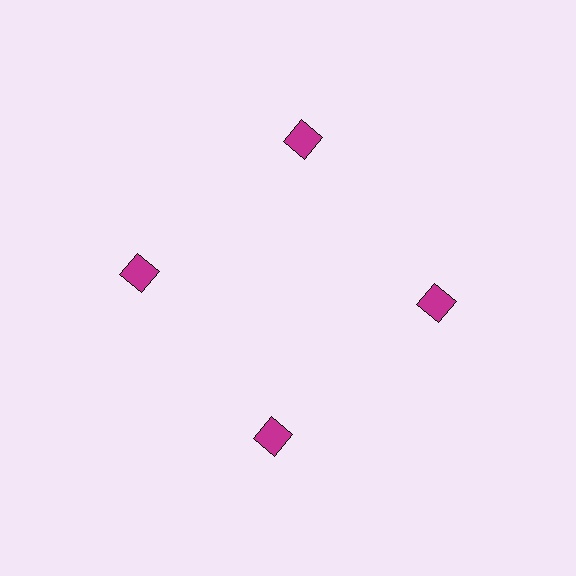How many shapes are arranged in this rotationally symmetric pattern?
There are 4 shapes, arranged in 4 groups of 1.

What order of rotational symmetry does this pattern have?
This pattern has 4-fold rotational symmetry.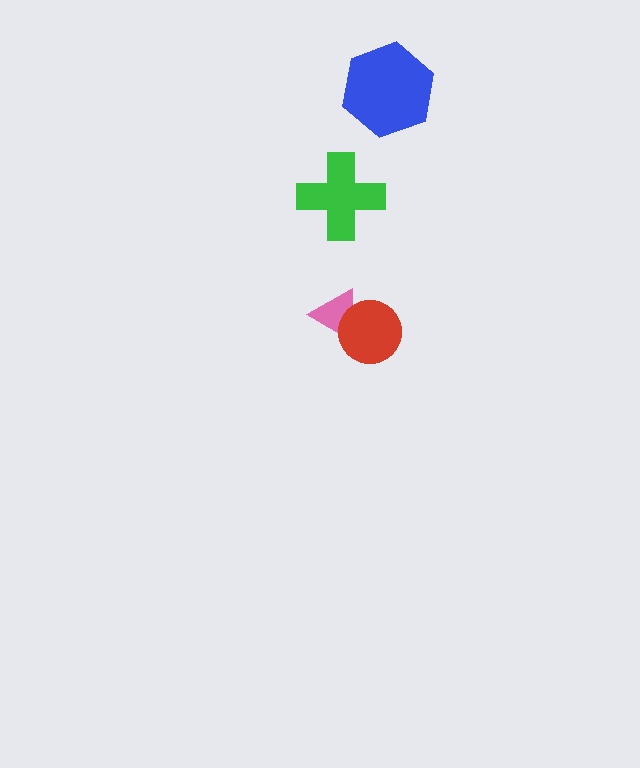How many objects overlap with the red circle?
1 object overlaps with the red circle.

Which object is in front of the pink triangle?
The red circle is in front of the pink triangle.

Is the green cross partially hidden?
No, no other shape covers it.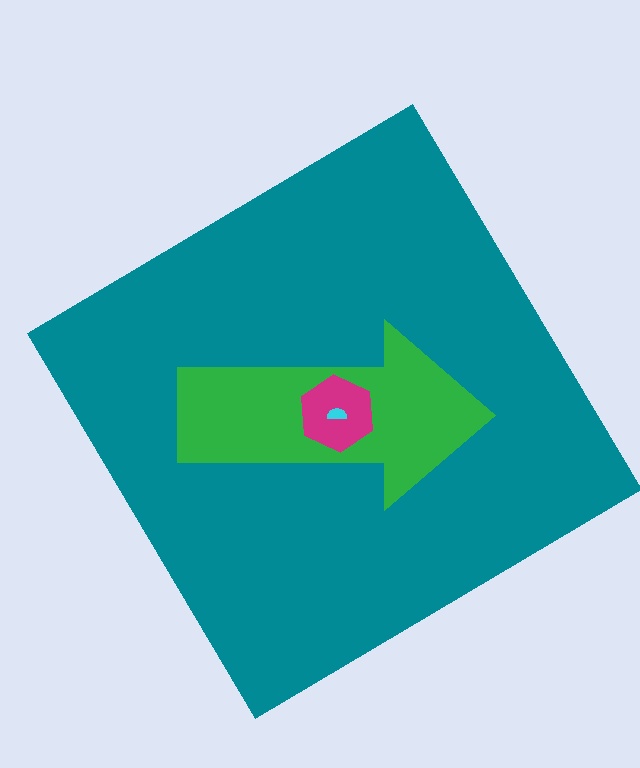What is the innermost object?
The cyan semicircle.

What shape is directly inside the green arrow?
The magenta hexagon.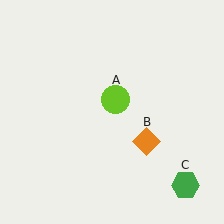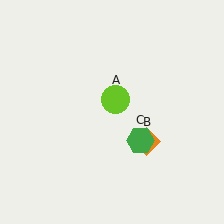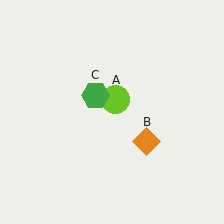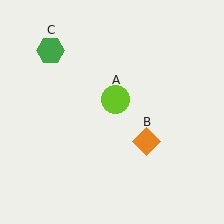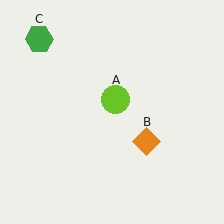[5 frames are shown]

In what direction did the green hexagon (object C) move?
The green hexagon (object C) moved up and to the left.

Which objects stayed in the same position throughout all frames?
Lime circle (object A) and orange diamond (object B) remained stationary.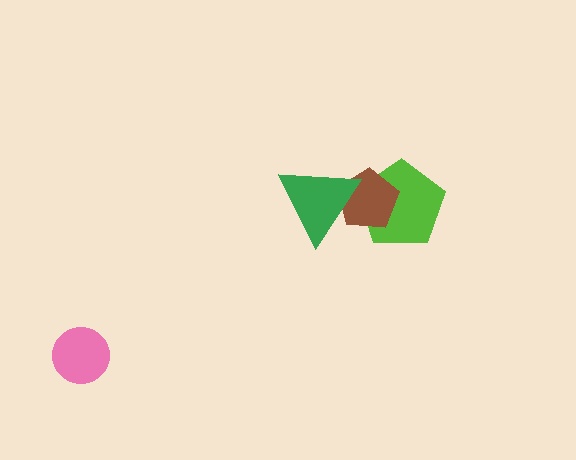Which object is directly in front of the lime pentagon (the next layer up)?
The brown pentagon is directly in front of the lime pentagon.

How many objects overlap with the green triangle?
2 objects overlap with the green triangle.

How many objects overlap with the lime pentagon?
2 objects overlap with the lime pentagon.